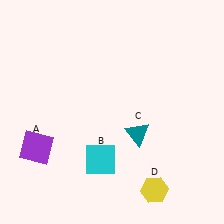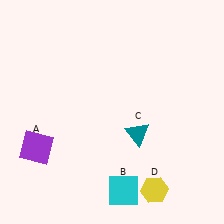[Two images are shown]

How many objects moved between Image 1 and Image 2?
1 object moved between the two images.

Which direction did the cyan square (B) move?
The cyan square (B) moved down.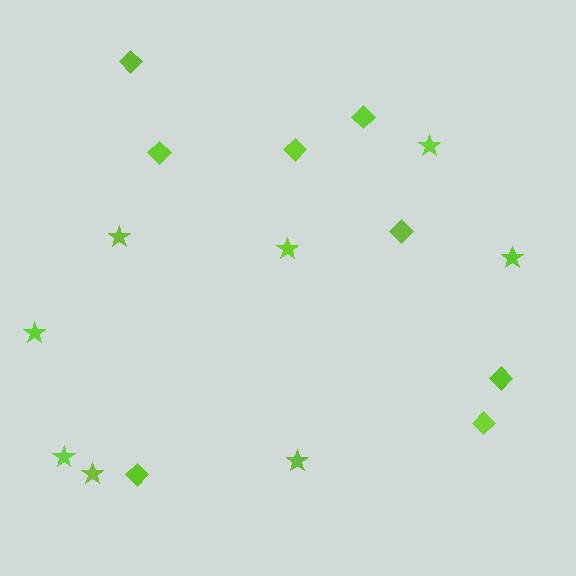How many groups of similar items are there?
There are 2 groups: one group of diamonds (8) and one group of stars (8).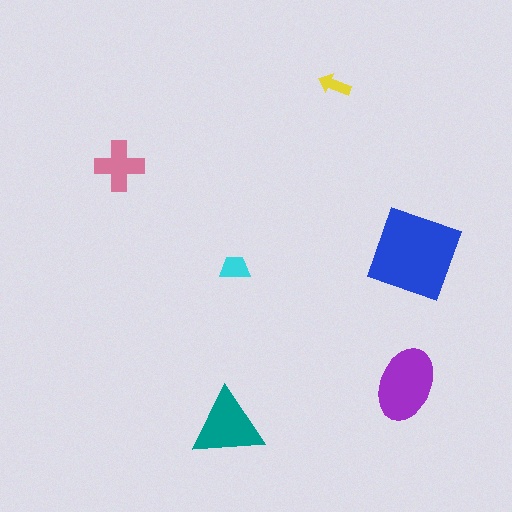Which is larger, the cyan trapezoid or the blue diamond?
The blue diamond.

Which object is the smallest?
The yellow arrow.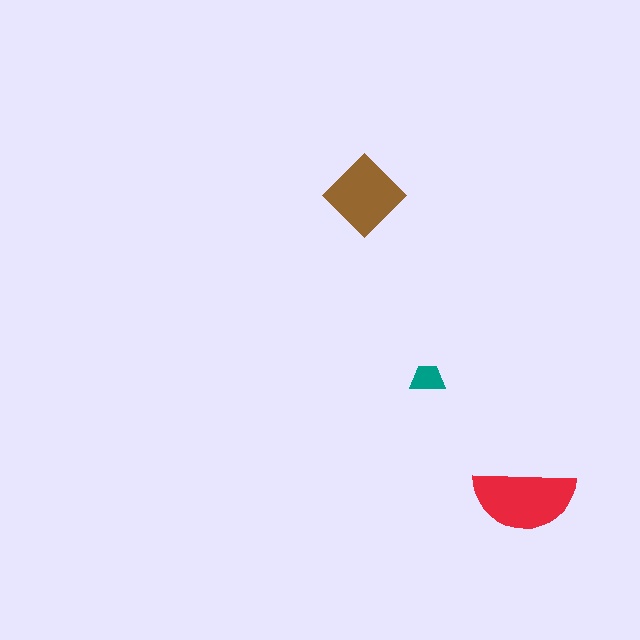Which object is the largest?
The red semicircle.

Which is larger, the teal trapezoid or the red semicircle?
The red semicircle.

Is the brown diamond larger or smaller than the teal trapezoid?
Larger.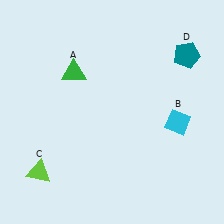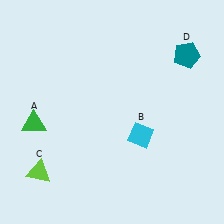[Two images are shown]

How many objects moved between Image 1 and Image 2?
2 objects moved between the two images.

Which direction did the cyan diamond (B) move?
The cyan diamond (B) moved left.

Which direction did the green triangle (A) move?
The green triangle (A) moved down.